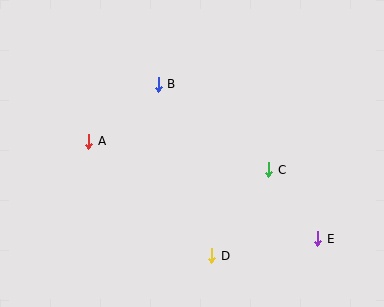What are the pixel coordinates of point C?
Point C is at (269, 170).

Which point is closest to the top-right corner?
Point C is closest to the top-right corner.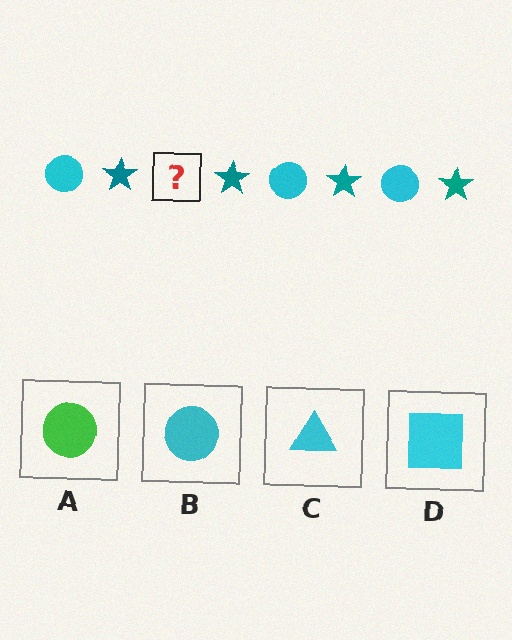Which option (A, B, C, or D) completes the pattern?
B.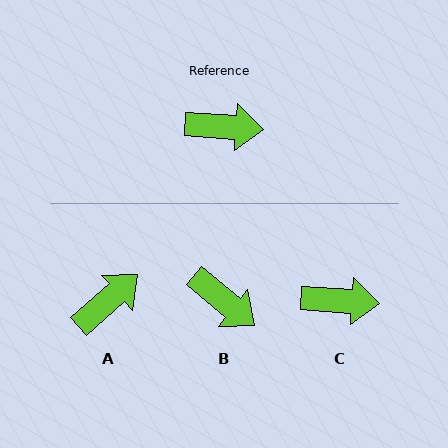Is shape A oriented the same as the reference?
No, it is off by about 45 degrees.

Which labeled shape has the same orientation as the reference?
C.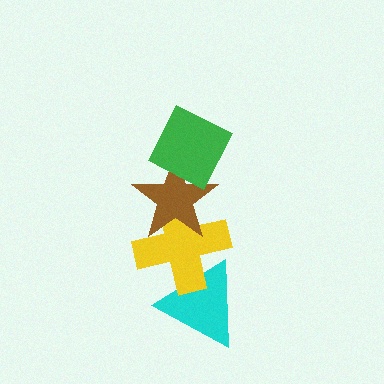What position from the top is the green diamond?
The green diamond is 1st from the top.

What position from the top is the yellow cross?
The yellow cross is 3rd from the top.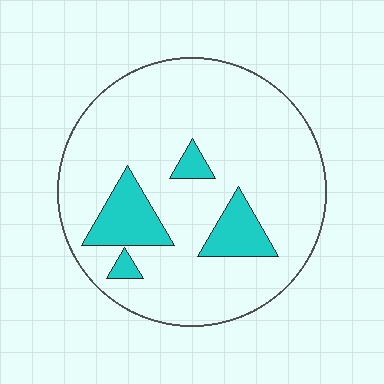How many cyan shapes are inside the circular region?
4.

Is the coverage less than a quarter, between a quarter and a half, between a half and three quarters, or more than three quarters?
Less than a quarter.